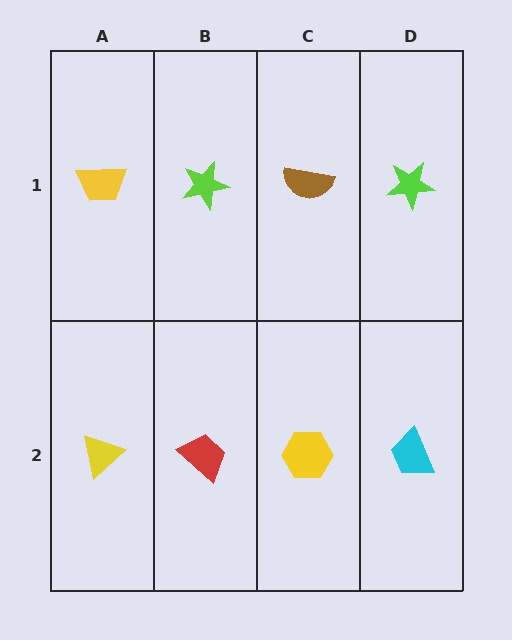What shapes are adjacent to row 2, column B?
A lime star (row 1, column B), a yellow triangle (row 2, column A), a yellow hexagon (row 2, column C).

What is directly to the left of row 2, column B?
A yellow triangle.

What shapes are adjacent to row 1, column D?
A cyan trapezoid (row 2, column D), a brown semicircle (row 1, column C).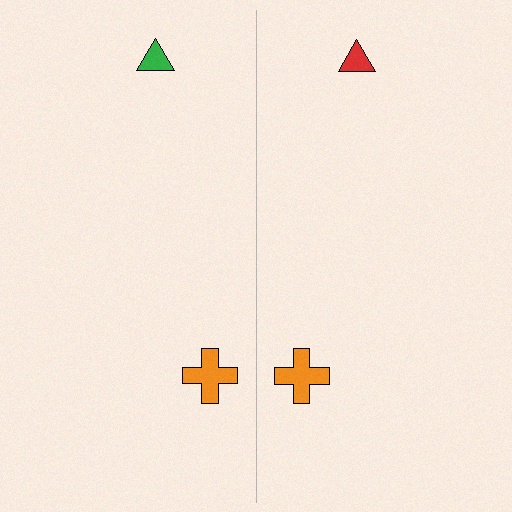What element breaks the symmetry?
The red triangle on the right side breaks the symmetry — its mirror counterpart is green.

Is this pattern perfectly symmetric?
No, the pattern is not perfectly symmetric. The red triangle on the right side breaks the symmetry — its mirror counterpart is green.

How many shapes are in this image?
There are 4 shapes in this image.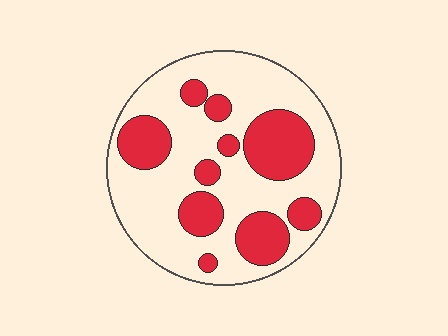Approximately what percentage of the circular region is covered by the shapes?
Approximately 30%.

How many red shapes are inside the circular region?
10.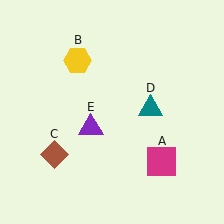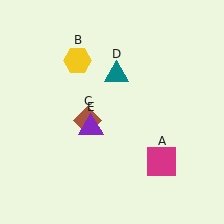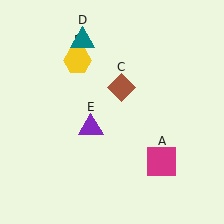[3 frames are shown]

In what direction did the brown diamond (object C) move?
The brown diamond (object C) moved up and to the right.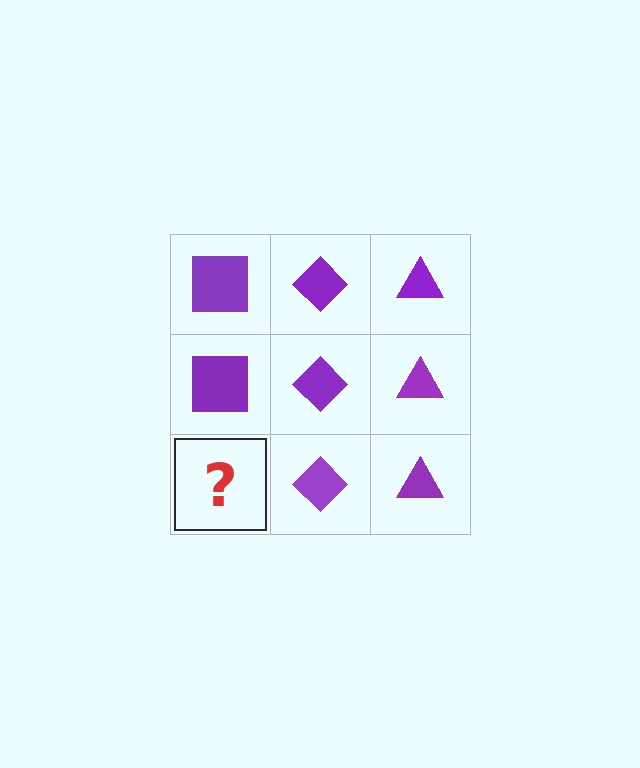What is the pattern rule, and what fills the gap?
The rule is that each column has a consistent shape. The gap should be filled with a purple square.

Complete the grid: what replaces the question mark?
The question mark should be replaced with a purple square.